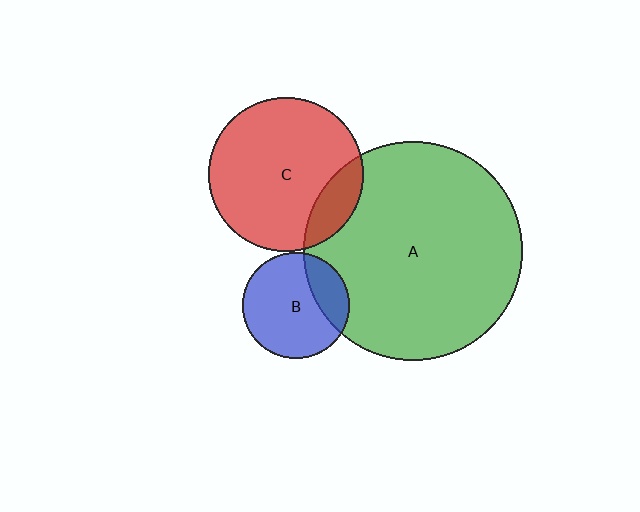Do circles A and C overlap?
Yes.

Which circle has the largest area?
Circle A (green).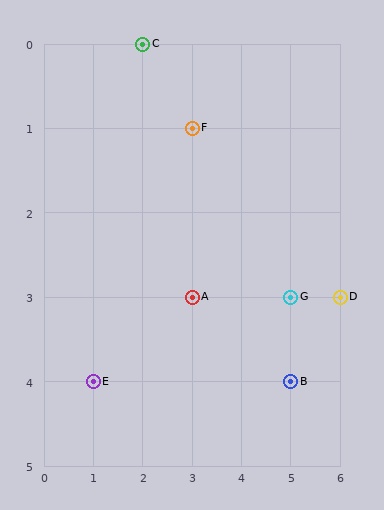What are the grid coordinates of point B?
Point B is at grid coordinates (5, 4).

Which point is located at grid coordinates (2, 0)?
Point C is at (2, 0).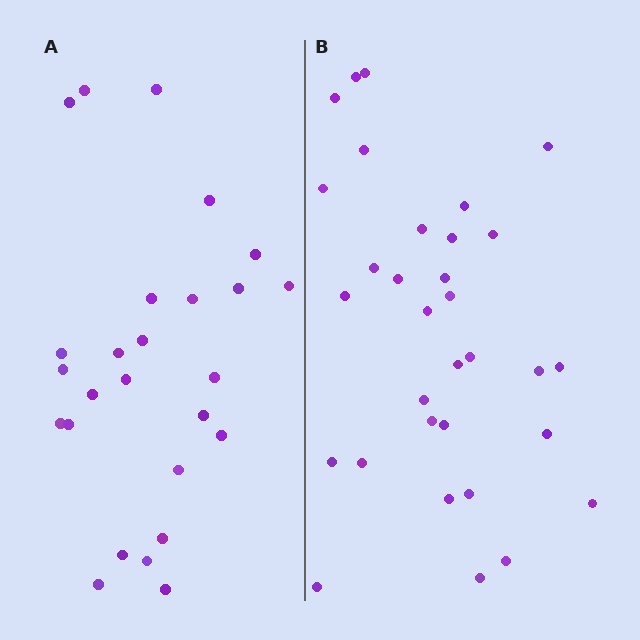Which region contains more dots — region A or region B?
Region B (the right region) has more dots.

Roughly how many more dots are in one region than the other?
Region B has about 6 more dots than region A.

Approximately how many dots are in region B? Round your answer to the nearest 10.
About 30 dots. (The exact count is 32, which rounds to 30.)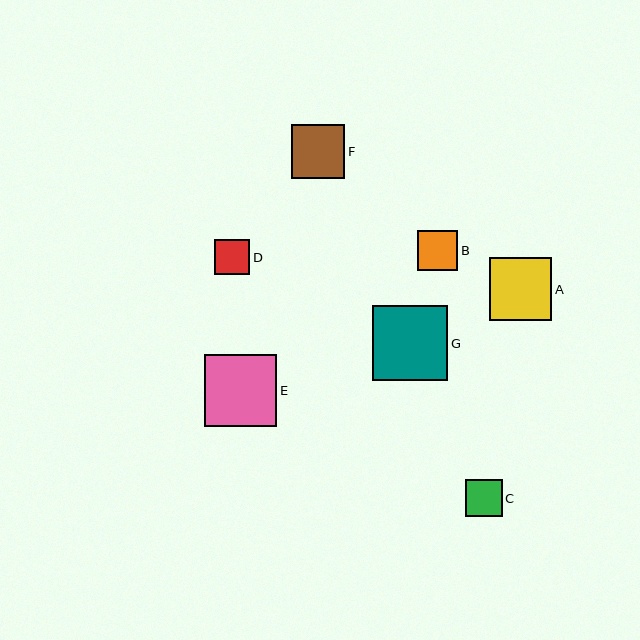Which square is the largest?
Square G is the largest with a size of approximately 75 pixels.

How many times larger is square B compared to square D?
Square B is approximately 1.2 times the size of square D.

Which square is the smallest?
Square D is the smallest with a size of approximately 35 pixels.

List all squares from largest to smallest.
From largest to smallest: G, E, A, F, B, C, D.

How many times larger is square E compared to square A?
Square E is approximately 1.2 times the size of square A.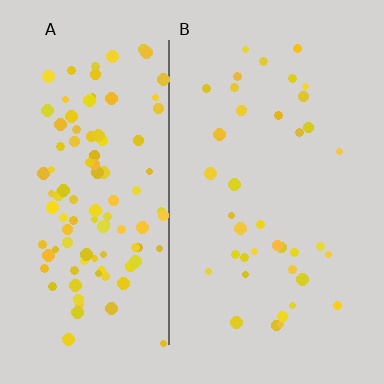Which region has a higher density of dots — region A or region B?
A (the left).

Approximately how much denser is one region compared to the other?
Approximately 2.8× — region A over region B.